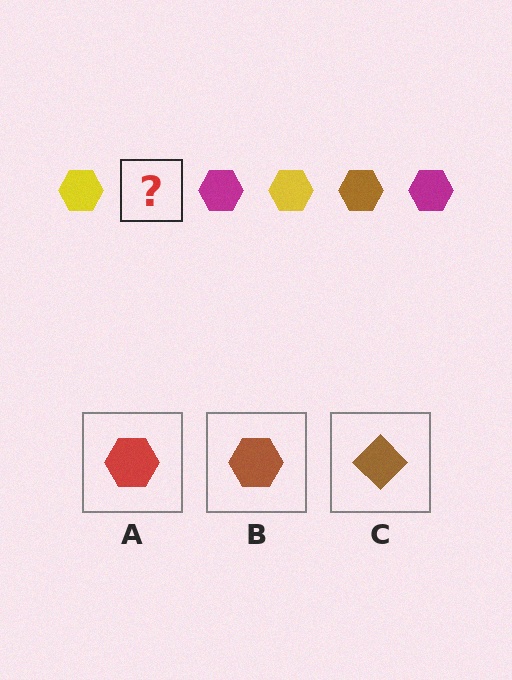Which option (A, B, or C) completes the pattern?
B.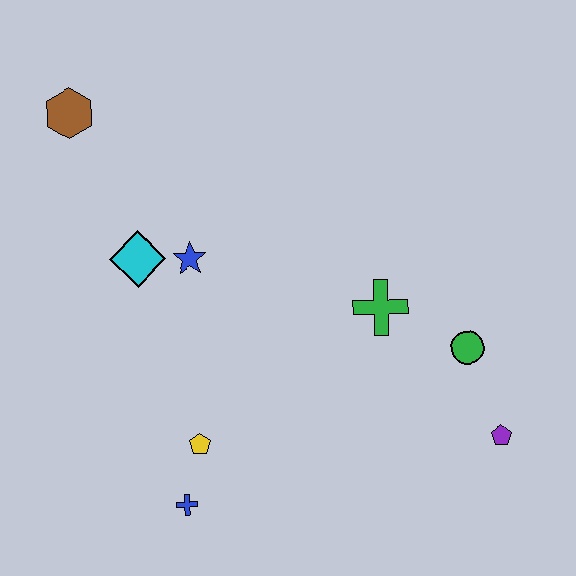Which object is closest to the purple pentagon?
The green circle is closest to the purple pentagon.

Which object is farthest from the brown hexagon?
The purple pentagon is farthest from the brown hexagon.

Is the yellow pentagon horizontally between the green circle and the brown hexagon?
Yes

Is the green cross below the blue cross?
No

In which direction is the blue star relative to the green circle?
The blue star is to the left of the green circle.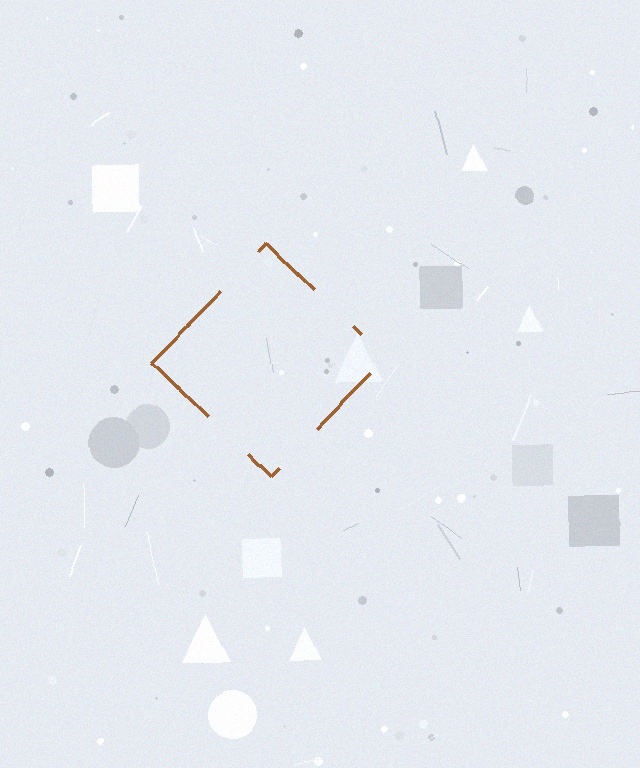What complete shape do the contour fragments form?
The contour fragments form a diamond.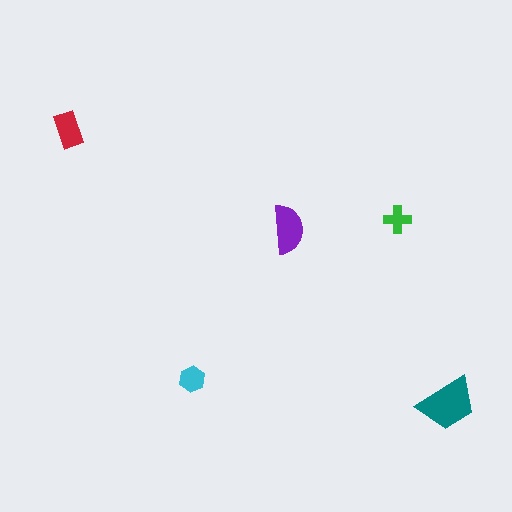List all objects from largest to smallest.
The teal trapezoid, the purple semicircle, the red rectangle, the cyan hexagon, the green cross.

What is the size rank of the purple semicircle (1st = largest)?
2nd.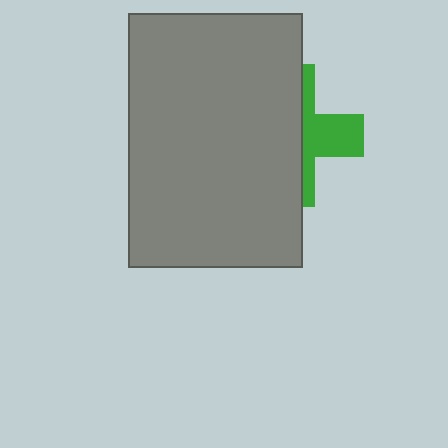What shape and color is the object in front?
The object in front is a gray rectangle.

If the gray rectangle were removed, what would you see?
You would see the complete green cross.